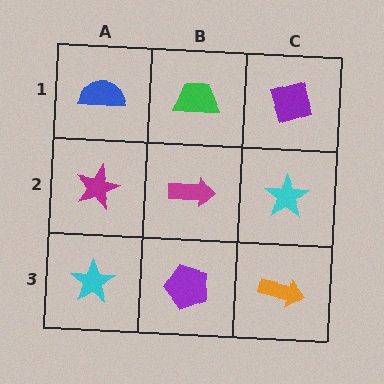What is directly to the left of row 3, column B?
A cyan star.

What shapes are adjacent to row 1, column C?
A cyan star (row 2, column C), a green trapezoid (row 1, column B).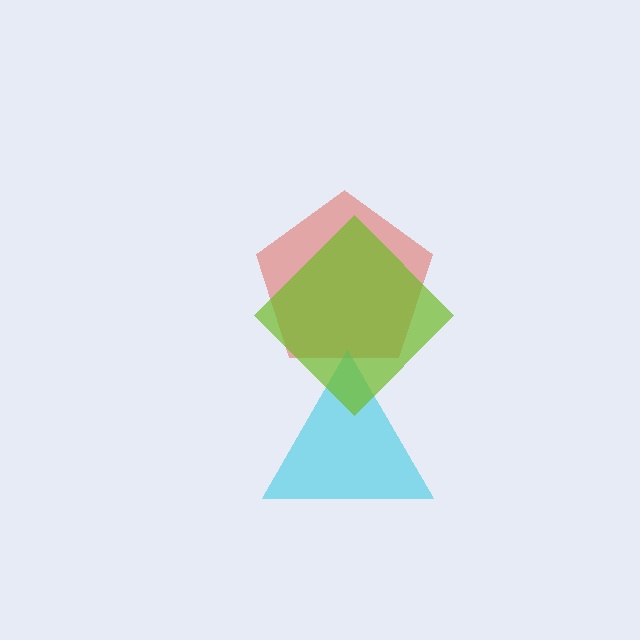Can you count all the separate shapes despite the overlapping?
Yes, there are 3 separate shapes.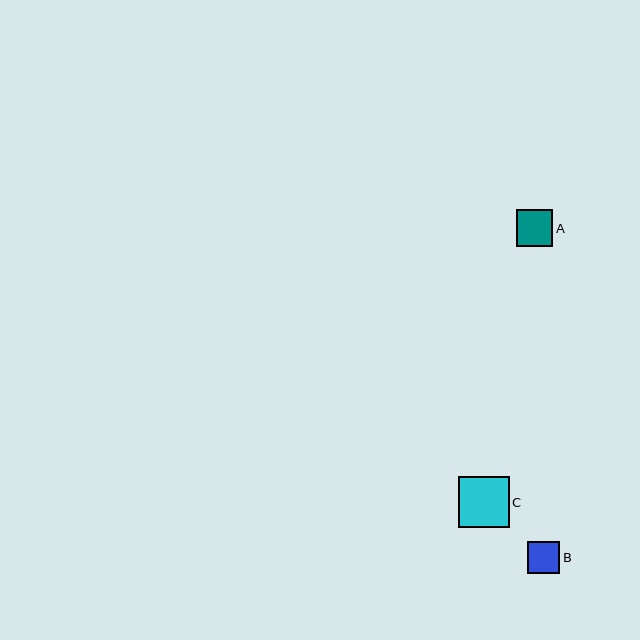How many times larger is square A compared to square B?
Square A is approximately 1.2 times the size of square B.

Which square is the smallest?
Square B is the smallest with a size of approximately 32 pixels.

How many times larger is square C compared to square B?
Square C is approximately 1.6 times the size of square B.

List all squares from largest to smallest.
From largest to smallest: C, A, B.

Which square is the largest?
Square C is the largest with a size of approximately 51 pixels.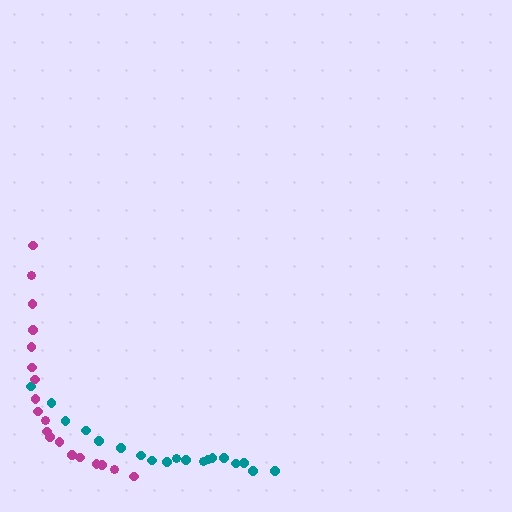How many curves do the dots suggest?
There are 2 distinct paths.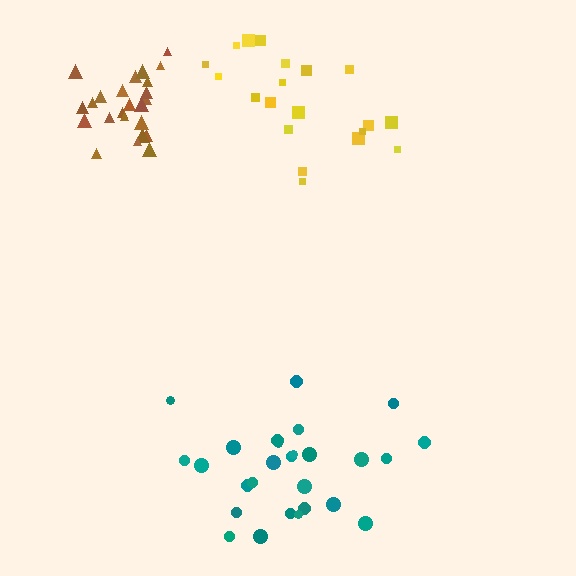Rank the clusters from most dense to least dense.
brown, yellow, teal.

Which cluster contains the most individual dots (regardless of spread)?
Teal (27).